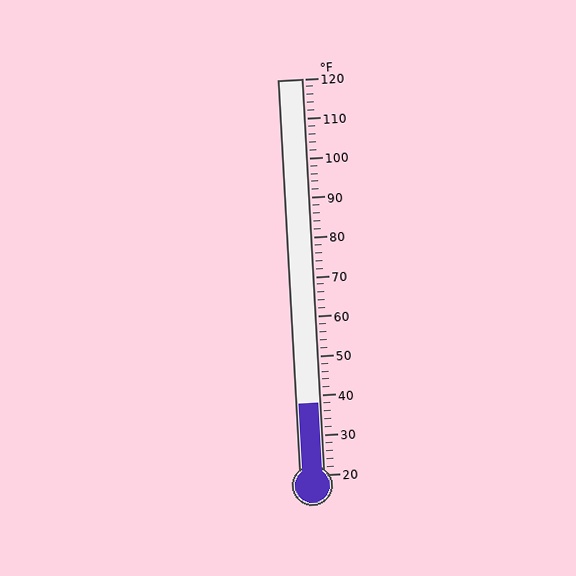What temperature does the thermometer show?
The thermometer shows approximately 38°F.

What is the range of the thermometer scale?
The thermometer scale ranges from 20°F to 120°F.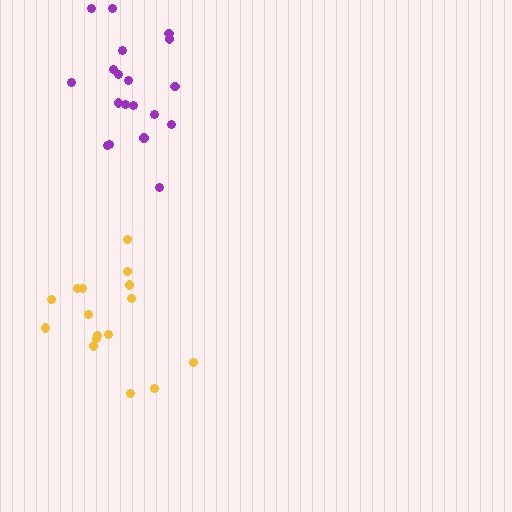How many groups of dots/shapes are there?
There are 2 groups.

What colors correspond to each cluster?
The clusters are colored: yellow, purple.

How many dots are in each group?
Group 1: 16 dots, Group 2: 19 dots (35 total).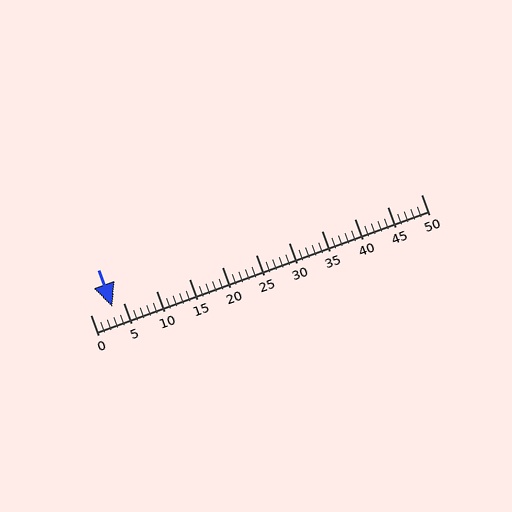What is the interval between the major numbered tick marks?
The major tick marks are spaced 5 units apart.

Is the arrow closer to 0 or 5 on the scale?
The arrow is closer to 5.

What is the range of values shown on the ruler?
The ruler shows values from 0 to 50.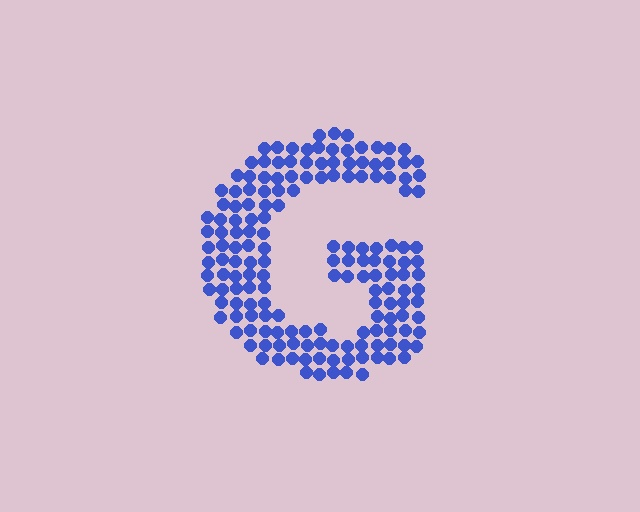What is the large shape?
The large shape is the letter G.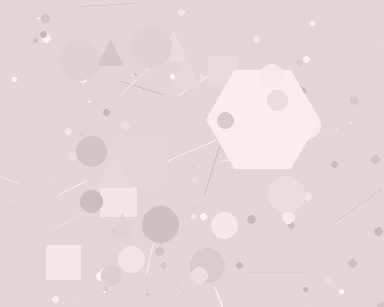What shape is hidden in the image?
A hexagon is hidden in the image.